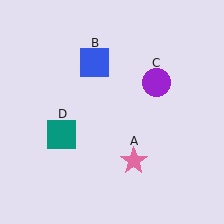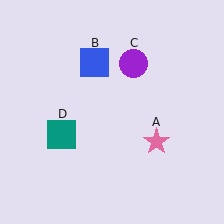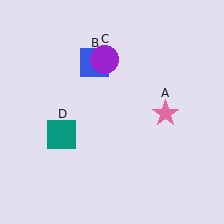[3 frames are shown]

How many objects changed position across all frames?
2 objects changed position: pink star (object A), purple circle (object C).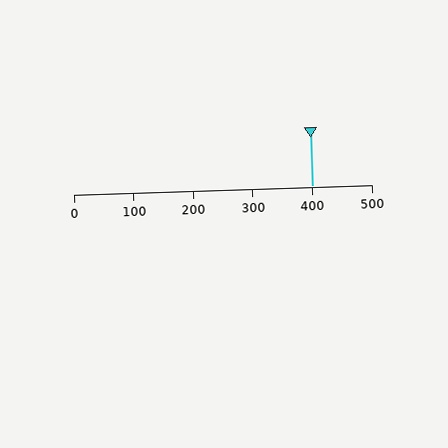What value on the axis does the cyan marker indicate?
The marker indicates approximately 400.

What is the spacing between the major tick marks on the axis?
The major ticks are spaced 100 apart.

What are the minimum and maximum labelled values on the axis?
The axis runs from 0 to 500.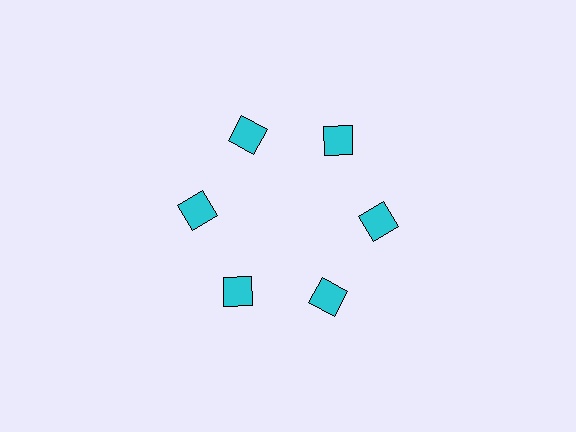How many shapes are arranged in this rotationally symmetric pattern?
There are 6 shapes, arranged in 6 groups of 1.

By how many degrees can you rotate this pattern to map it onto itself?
The pattern maps onto itself every 60 degrees of rotation.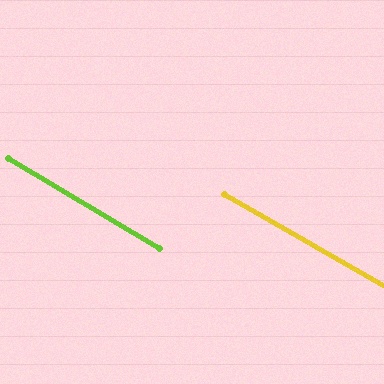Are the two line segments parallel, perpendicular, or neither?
Parallel — their directions differ by only 0.9°.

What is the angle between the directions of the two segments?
Approximately 1 degree.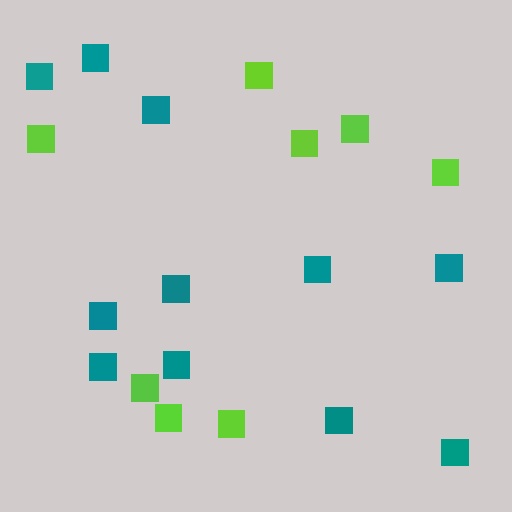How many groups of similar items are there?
There are 2 groups: one group of lime squares (8) and one group of teal squares (11).